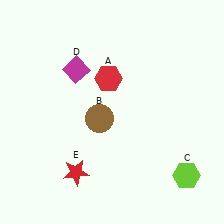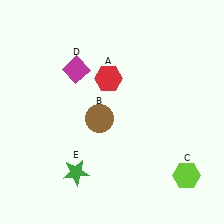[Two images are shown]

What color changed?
The star (E) changed from red in Image 1 to green in Image 2.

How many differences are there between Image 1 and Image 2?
There is 1 difference between the two images.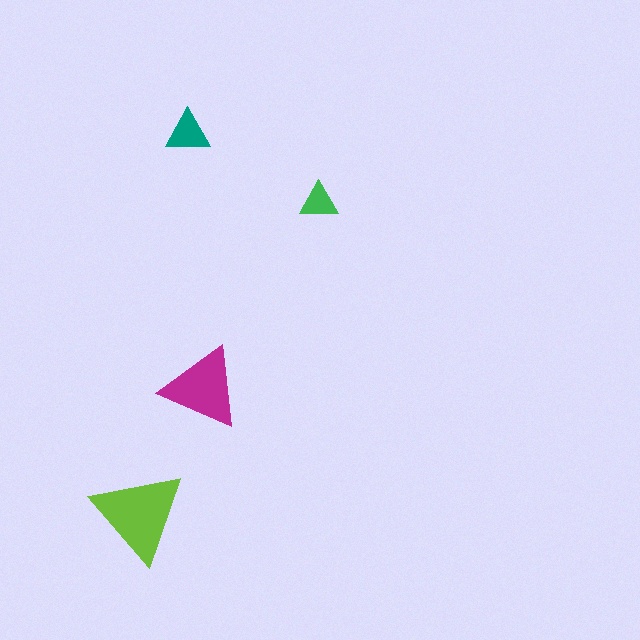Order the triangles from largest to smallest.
the lime one, the magenta one, the teal one, the green one.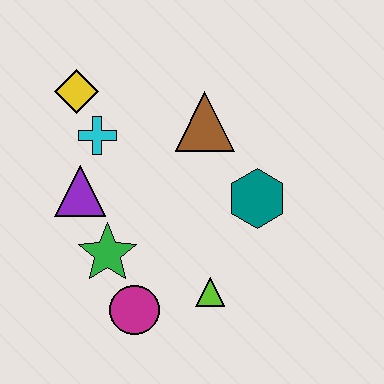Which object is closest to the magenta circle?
The green star is closest to the magenta circle.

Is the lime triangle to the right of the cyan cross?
Yes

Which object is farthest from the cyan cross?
The lime triangle is farthest from the cyan cross.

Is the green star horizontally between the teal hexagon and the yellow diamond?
Yes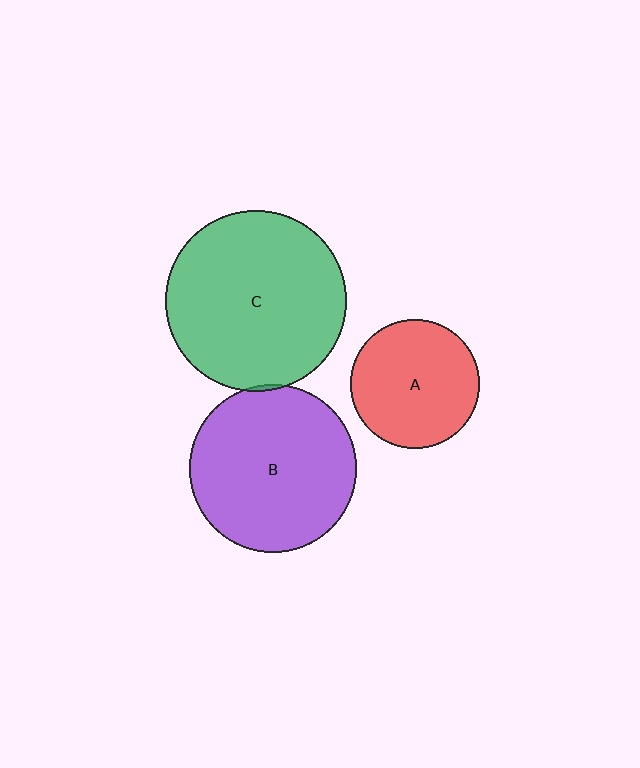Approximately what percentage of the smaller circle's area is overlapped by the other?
Approximately 5%.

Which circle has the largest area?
Circle C (green).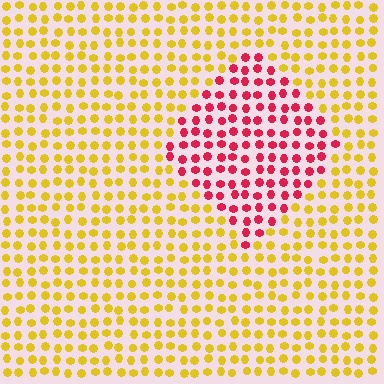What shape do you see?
I see a diamond.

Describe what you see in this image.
The image is filled with small yellow elements in a uniform arrangement. A diamond-shaped region is visible where the elements are tinted to a slightly different hue, forming a subtle color boundary.